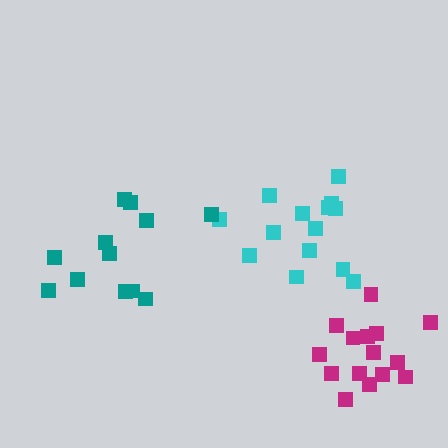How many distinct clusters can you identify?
There are 3 distinct clusters.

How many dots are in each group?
Group 1: 14 dots, Group 2: 12 dots, Group 3: 15 dots (41 total).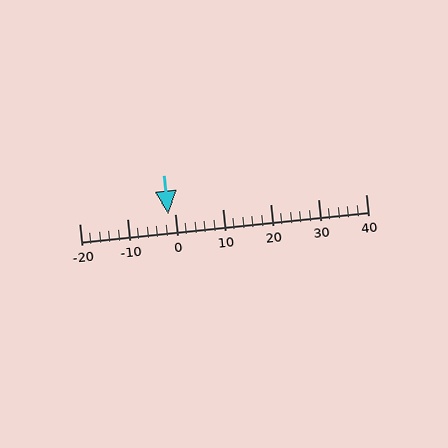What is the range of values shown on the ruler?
The ruler shows values from -20 to 40.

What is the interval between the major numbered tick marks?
The major tick marks are spaced 10 units apart.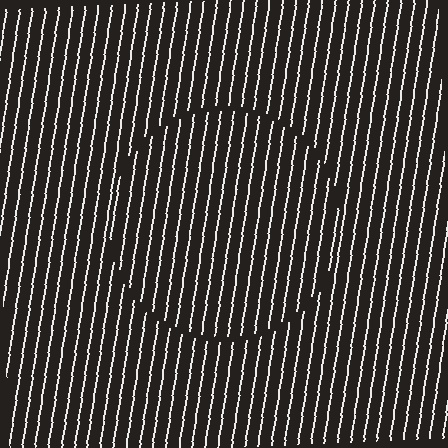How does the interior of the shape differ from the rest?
The interior of the shape contains the same grating, shifted by half a period — the contour is defined by the phase discontinuity where line-ends from the inner and outer gratings abut.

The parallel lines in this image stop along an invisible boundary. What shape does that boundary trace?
An illusory circle. The interior of the shape contains the same grating, shifted by half a period — the contour is defined by the phase discontinuity where line-ends from the inner and outer gratings abut.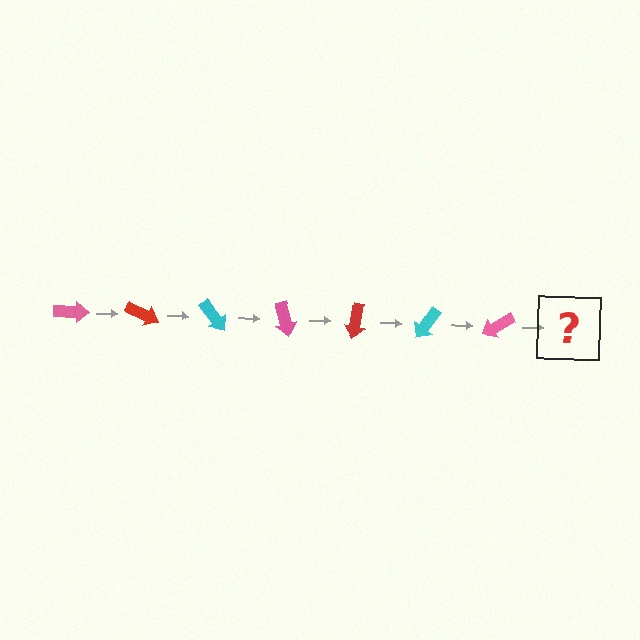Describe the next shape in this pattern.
It should be a red arrow, rotated 175 degrees from the start.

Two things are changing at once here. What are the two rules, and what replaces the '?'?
The two rules are that it rotates 25 degrees each step and the color cycles through pink, red, and cyan. The '?' should be a red arrow, rotated 175 degrees from the start.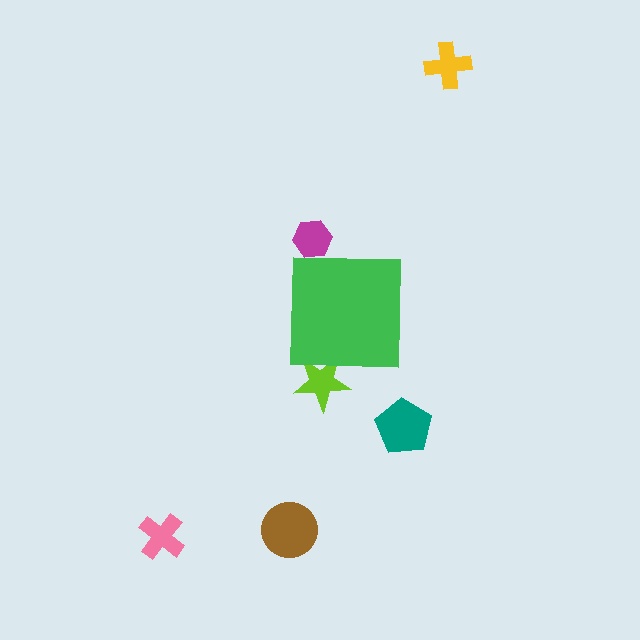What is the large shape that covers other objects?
A green square.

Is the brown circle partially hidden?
No, the brown circle is fully visible.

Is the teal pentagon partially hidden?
No, the teal pentagon is fully visible.